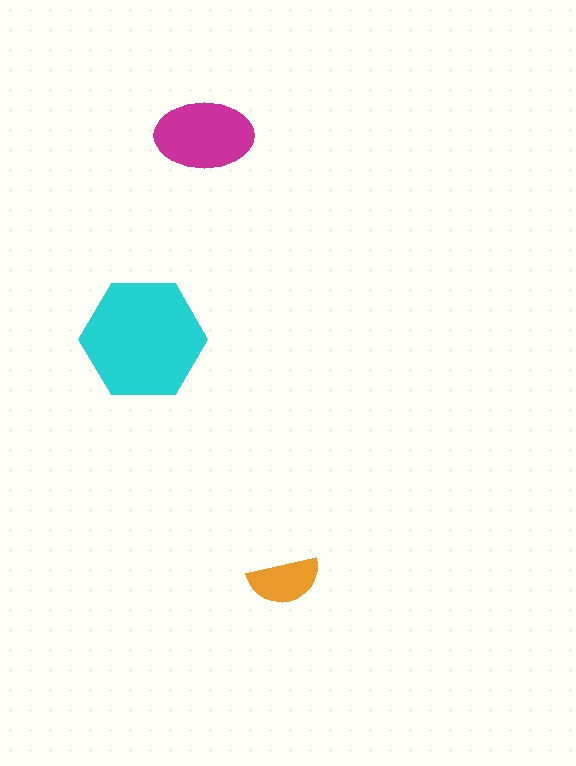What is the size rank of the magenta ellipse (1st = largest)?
2nd.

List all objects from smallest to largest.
The orange semicircle, the magenta ellipse, the cyan hexagon.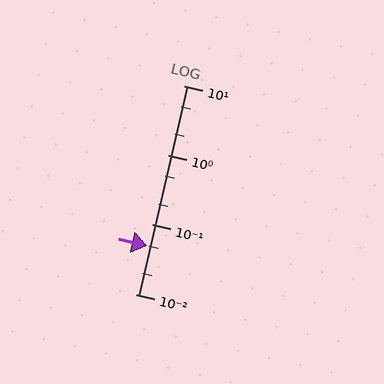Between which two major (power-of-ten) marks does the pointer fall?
The pointer is between 0.01 and 0.1.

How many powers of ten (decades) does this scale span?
The scale spans 3 decades, from 0.01 to 10.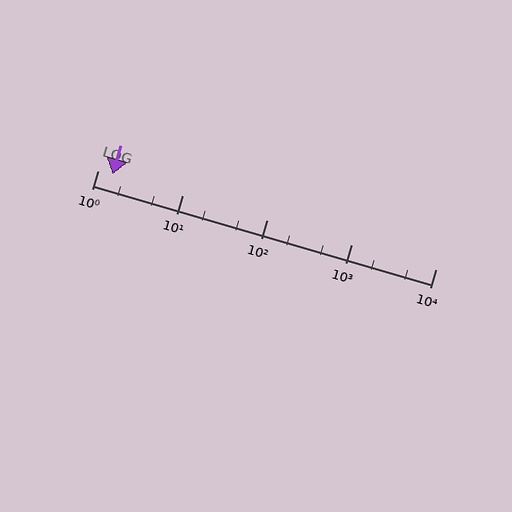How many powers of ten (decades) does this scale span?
The scale spans 4 decades, from 1 to 10000.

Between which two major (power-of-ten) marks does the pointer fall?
The pointer is between 1 and 10.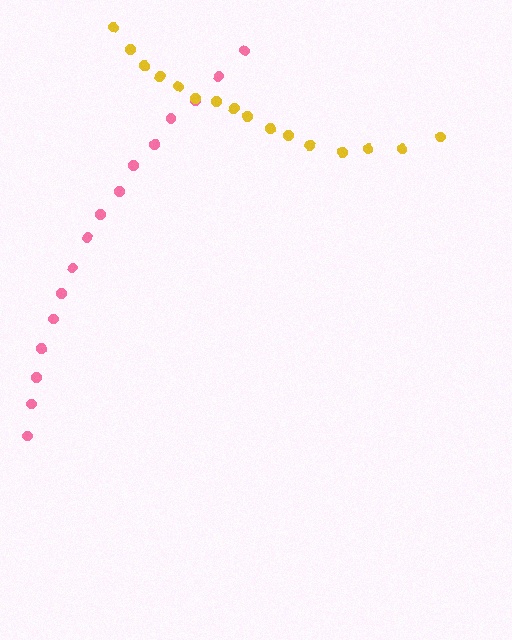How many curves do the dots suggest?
There are 2 distinct paths.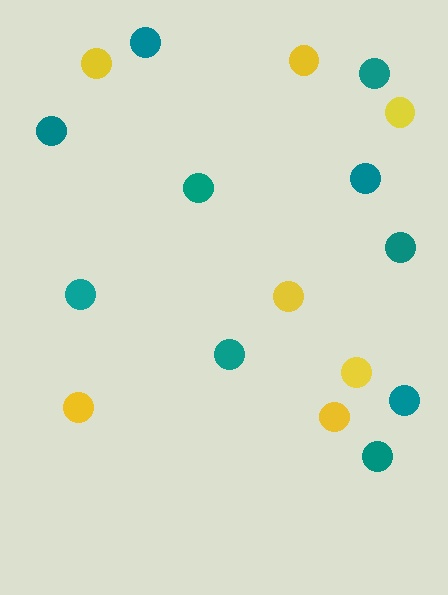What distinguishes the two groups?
There are 2 groups: one group of teal circles (10) and one group of yellow circles (7).